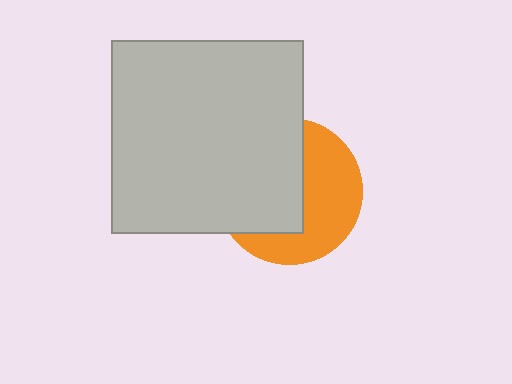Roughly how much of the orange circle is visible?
About half of it is visible (roughly 48%).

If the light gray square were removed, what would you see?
You would see the complete orange circle.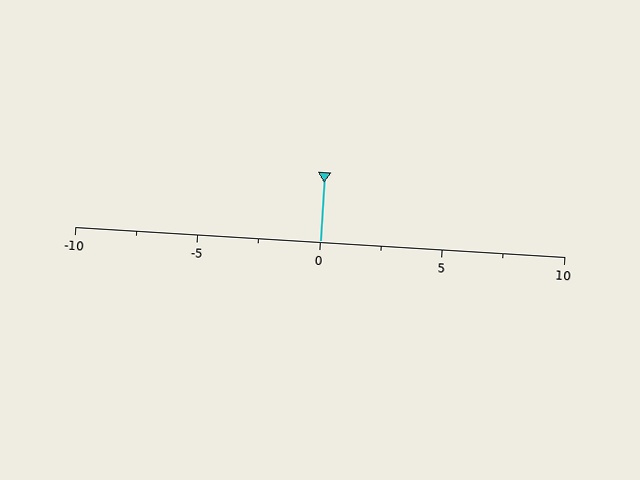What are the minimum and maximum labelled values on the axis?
The axis runs from -10 to 10.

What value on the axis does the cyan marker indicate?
The marker indicates approximately 0.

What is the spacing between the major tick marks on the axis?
The major ticks are spaced 5 apart.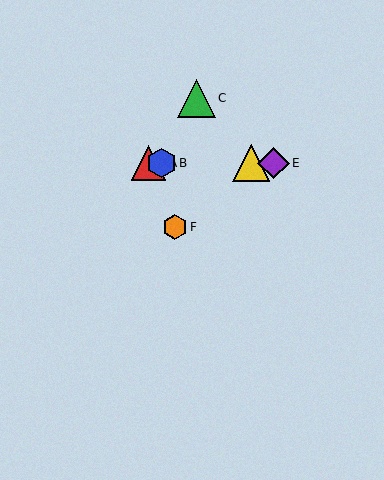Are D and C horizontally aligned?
No, D is at y≈163 and C is at y≈98.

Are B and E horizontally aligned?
Yes, both are at y≈163.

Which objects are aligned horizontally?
Objects A, B, D, E are aligned horizontally.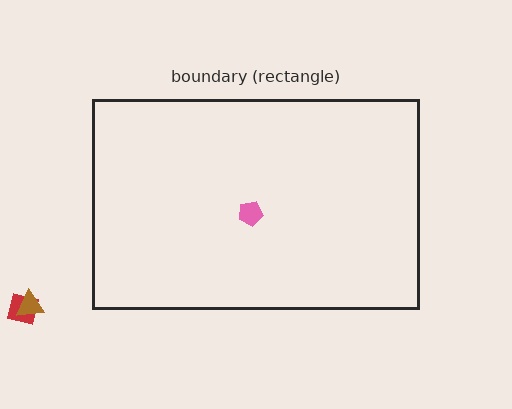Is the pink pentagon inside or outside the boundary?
Inside.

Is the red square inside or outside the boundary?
Outside.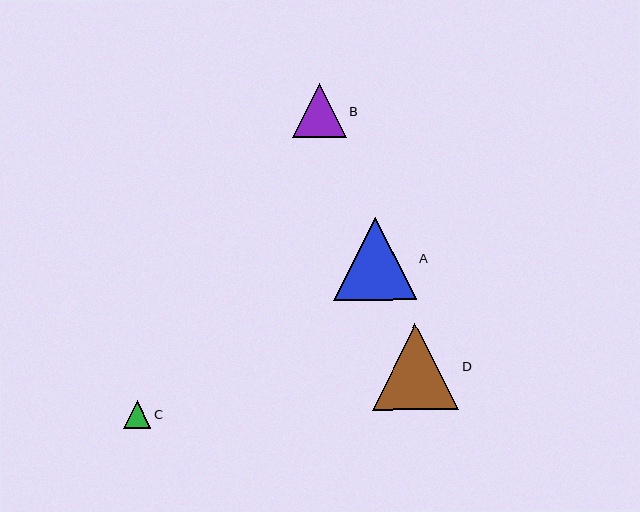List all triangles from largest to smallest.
From largest to smallest: D, A, B, C.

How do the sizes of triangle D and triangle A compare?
Triangle D and triangle A are approximately the same size.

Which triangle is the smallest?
Triangle C is the smallest with a size of approximately 27 pixels.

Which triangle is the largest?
Triangle D is the largest with a size of approximately 87 pixels.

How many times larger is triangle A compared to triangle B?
Triangle A is approximately 1.5 times the size of triangle B.